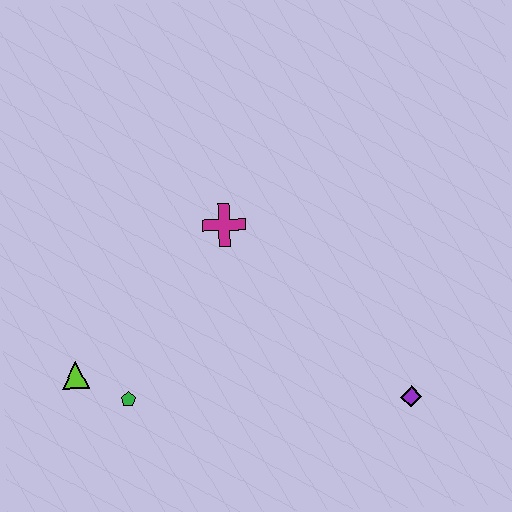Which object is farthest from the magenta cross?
The purple diamond is farthest from the magenta cross.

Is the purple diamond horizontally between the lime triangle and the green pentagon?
No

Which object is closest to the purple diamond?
The magenta cross is closest to the purple diamond.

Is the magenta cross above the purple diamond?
Yes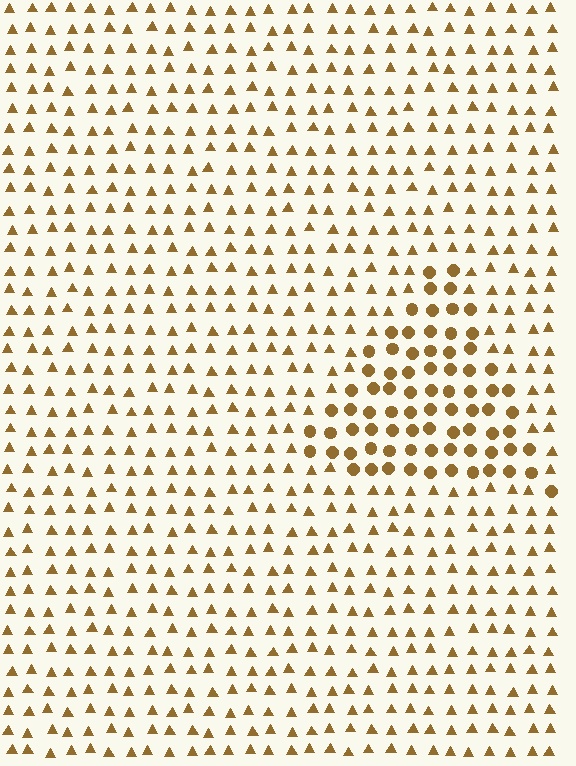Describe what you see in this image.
The image is filled with small brown elements arranged in a uniform grid. A triangle-shaped region contains circles, while the surrounding area contains triangles. The boundary is defined purely by the change in element shape.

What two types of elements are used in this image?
The image uses circles inside the triangle region and triangles outside it.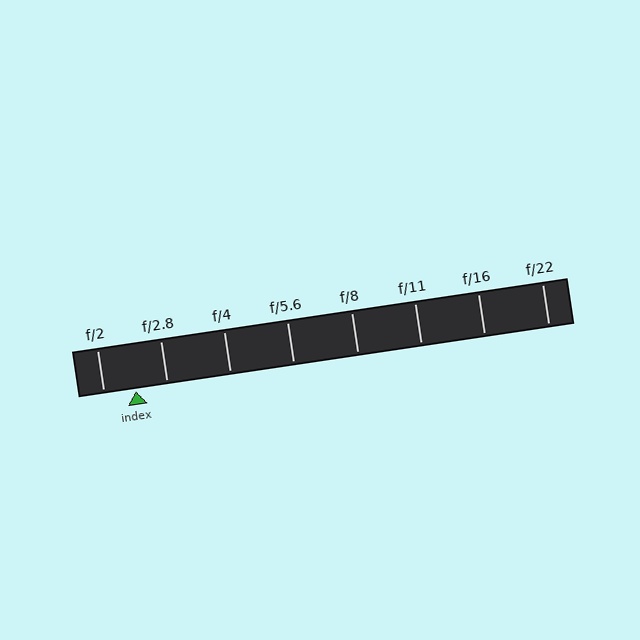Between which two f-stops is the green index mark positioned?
The index mark is between f/2 and f/2.8.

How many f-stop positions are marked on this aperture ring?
There are 8 f-stop positions marked.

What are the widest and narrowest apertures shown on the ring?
The widest aperture shown is f/2 and the narrowest is f/22.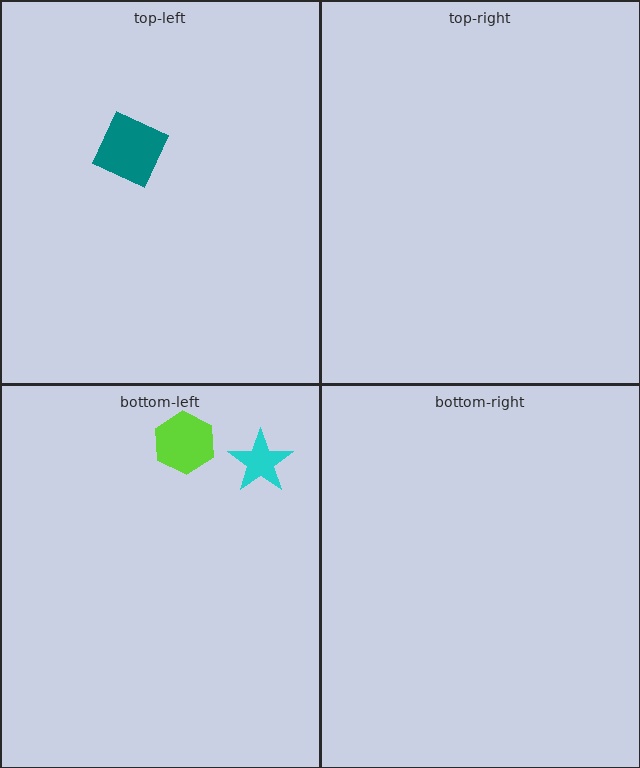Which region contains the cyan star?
The bottom-left region.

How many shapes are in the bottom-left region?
2.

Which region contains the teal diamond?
The top-left region.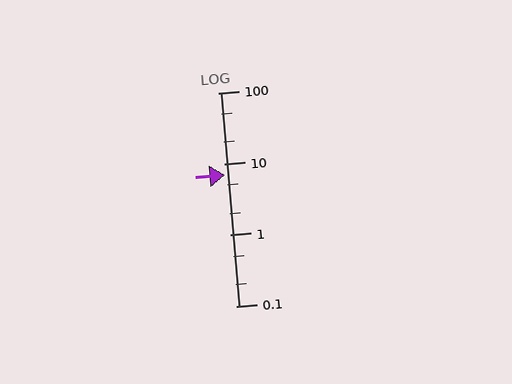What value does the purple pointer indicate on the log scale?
The pointer indicates approximately 7.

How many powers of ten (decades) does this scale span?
The scale spans 3 decades, from 0.1 to 100.